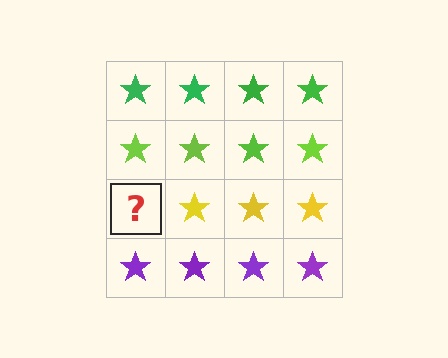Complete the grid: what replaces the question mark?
The question mark should be replaced with a yellow star.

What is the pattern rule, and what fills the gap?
The rule is that each row has a consistent color. The gap should be filled with a yellow star.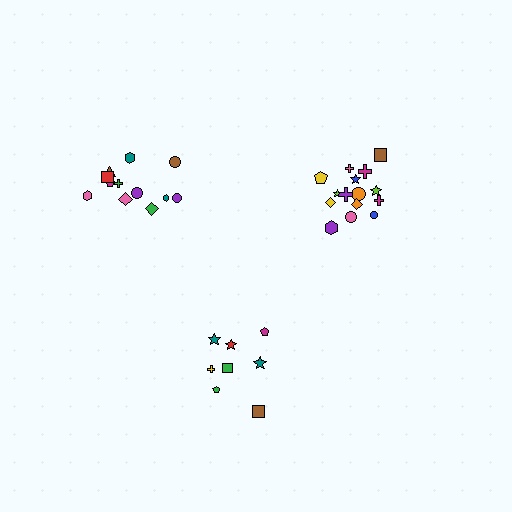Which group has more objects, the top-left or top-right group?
The top-right group.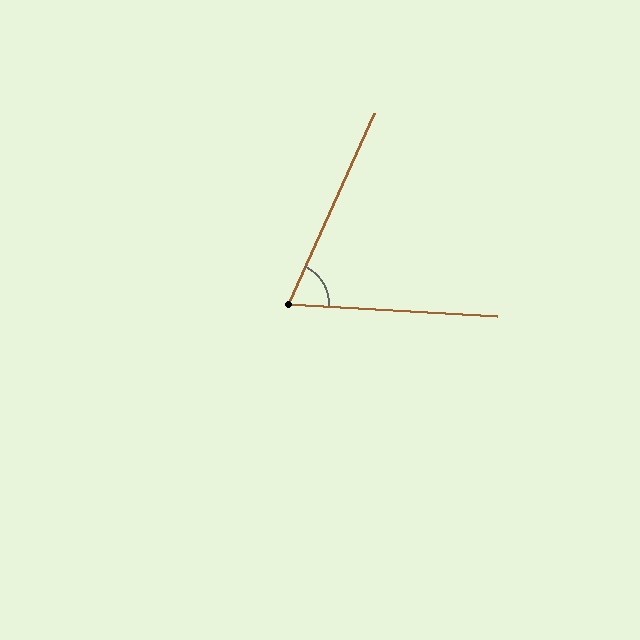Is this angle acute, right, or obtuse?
It is acute.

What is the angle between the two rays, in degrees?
Approximately 69 degrees.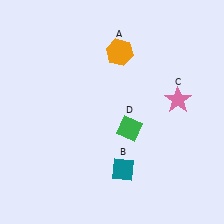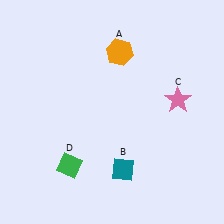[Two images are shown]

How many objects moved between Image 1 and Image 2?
1 object moved between the two images.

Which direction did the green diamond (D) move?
The green diamond (D) moved left.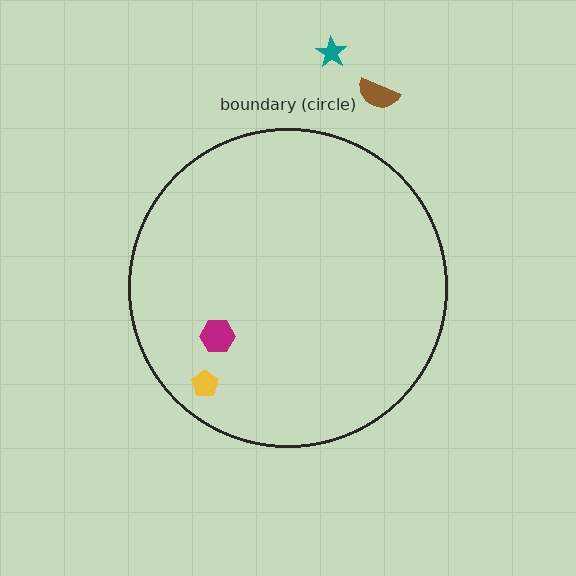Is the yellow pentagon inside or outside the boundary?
Inside.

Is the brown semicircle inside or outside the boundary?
Outside.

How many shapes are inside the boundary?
2 inside, 2 outside.